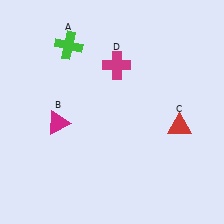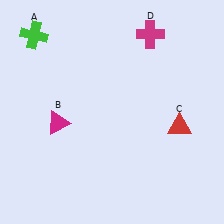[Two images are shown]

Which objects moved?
The objects that moved are: the green cross (A), the magenta cross (D).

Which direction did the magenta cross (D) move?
The magenta cross (D) moved right.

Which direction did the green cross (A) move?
The green cross (A) moved left.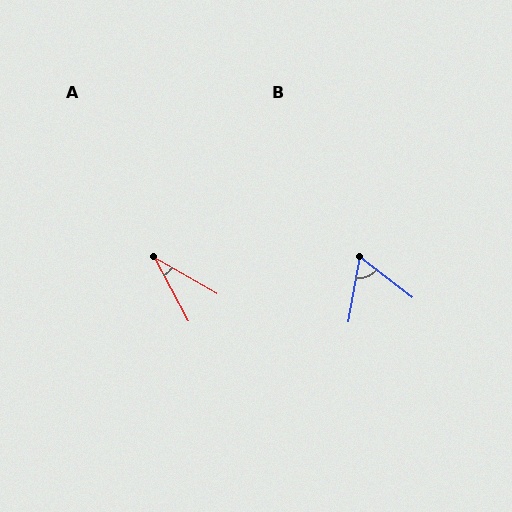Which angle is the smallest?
A, at approximately 32 degrees.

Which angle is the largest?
B, at approximately 62 degrees.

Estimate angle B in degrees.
Approximately 62 degrees.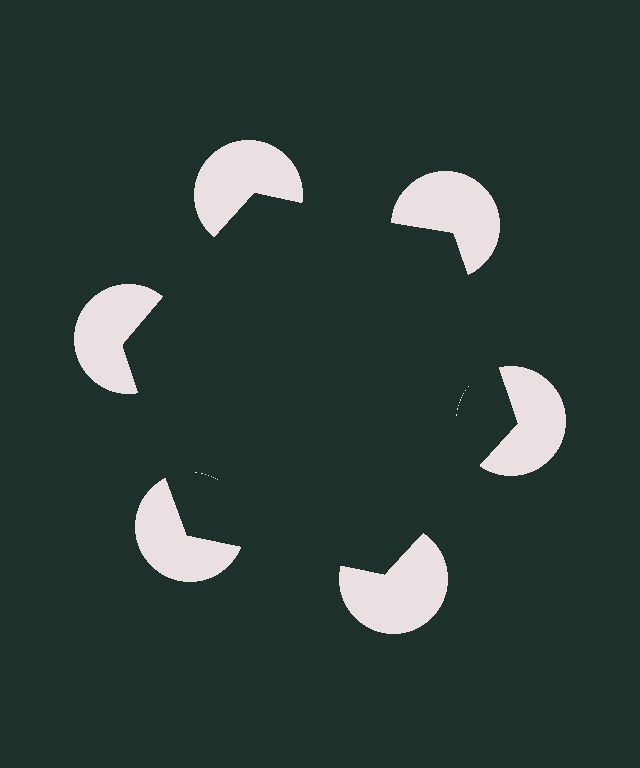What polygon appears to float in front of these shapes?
An illusory hexagon — its edges are inferred from the aligned wedge cuts in the pac-man discs, not physically drawn.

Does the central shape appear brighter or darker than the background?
It typically appears slightly darker than the background, even though no actual brightness change is drawn.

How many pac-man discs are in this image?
There are 6 — one at each vertex of the illusory hexagon.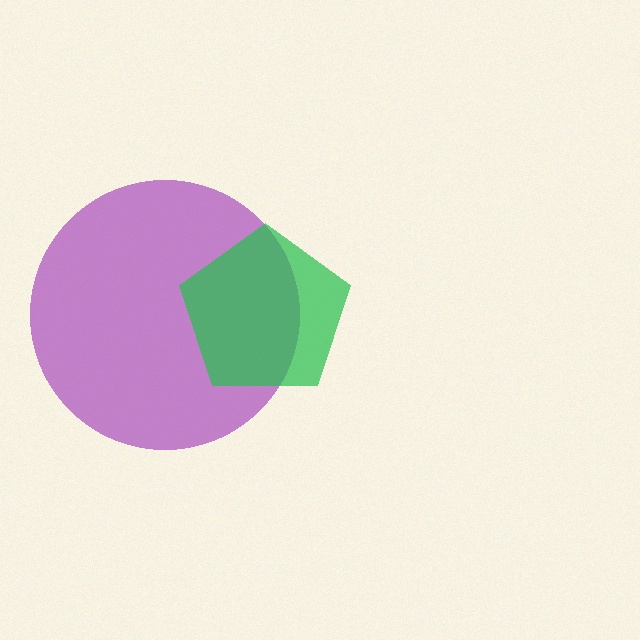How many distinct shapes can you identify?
There are 2 distinct shapes: a purple circle, a green pentagon.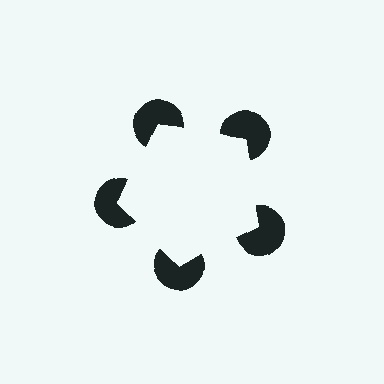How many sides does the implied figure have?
5 sides.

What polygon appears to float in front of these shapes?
An illusory pentagon — its edges are inferred from the aligned wedge cuts in the pac-man discs, not physically drawn.